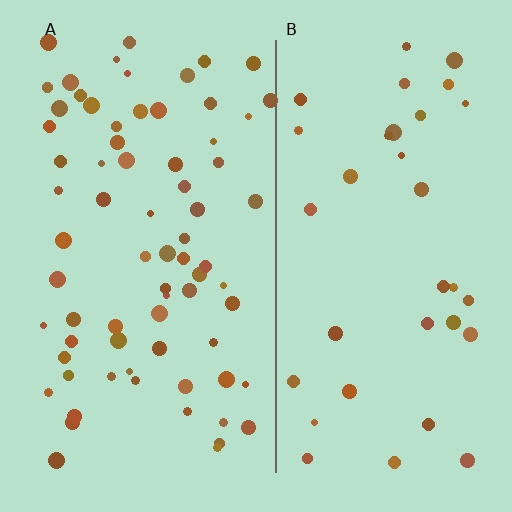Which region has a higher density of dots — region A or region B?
A (the left).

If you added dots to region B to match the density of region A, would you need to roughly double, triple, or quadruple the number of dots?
Approximately double.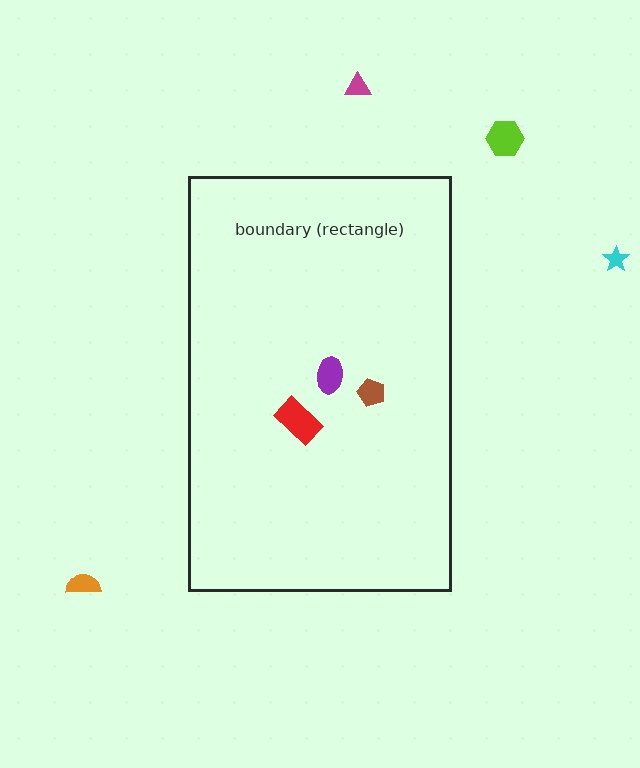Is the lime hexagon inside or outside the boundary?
Outside.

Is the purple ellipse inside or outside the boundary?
Inside.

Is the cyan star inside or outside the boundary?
Outside.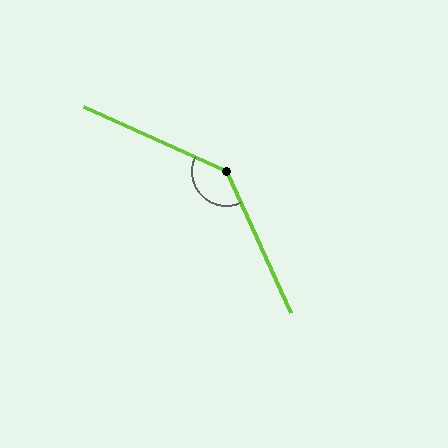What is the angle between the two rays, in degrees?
Approximately 139 degrees.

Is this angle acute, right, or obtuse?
It is obtuse.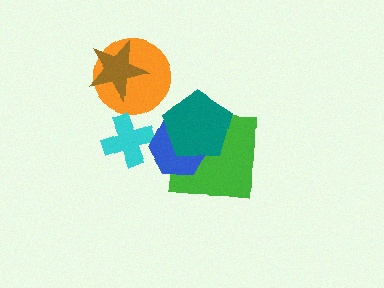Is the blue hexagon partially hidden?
Yes, it is partially covered by another shape.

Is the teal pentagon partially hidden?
No, no other shape covers it.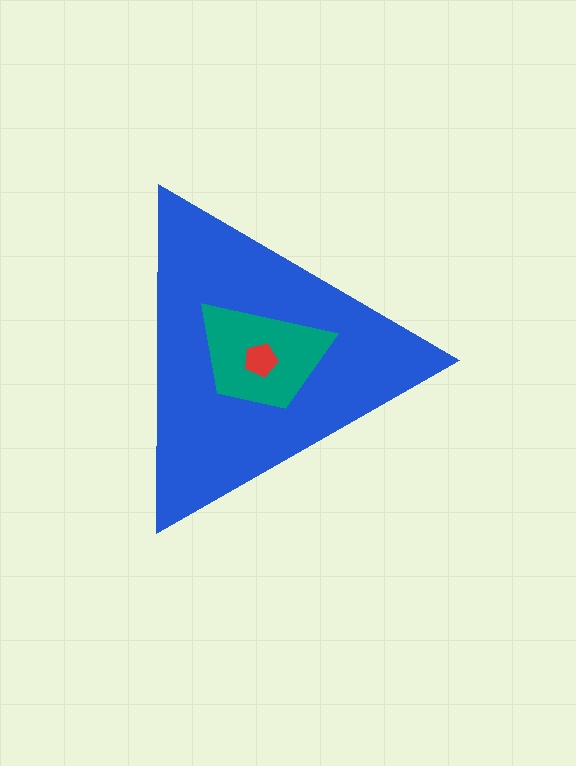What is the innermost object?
The red pentagon.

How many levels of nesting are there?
3.